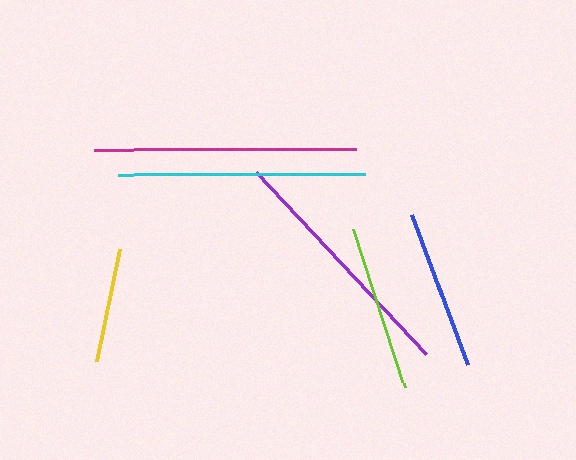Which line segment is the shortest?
The yellow line is the shortest at approximately 114 pixels.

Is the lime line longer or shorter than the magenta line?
The magenta line is longer than the lime line.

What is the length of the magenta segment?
The magenta segment is approximately 262 pixels long.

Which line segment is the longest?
The magenta line is the longest at approximately 262 pixels.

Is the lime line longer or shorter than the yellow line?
The lime line is longer than the yellow line.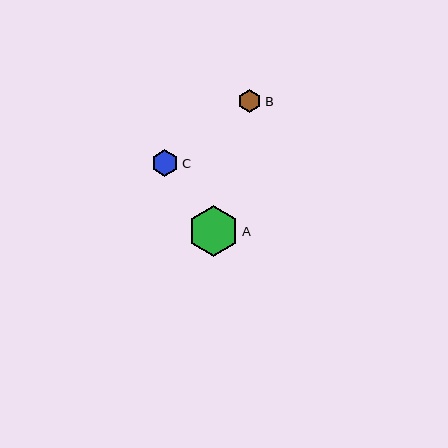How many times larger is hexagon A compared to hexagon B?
Hexagon A is approximately 2.2 times the size of hexagon B.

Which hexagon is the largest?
Hexagon A is the largest with a size of approximately 50 pixels.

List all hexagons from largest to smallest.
From largest to smallest: A, C, B.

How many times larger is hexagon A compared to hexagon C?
Hexagon A is approximately 1.8 times the size of hexagon C.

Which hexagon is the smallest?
Hexagon B is the smallest with a size of approximately 23 pixels.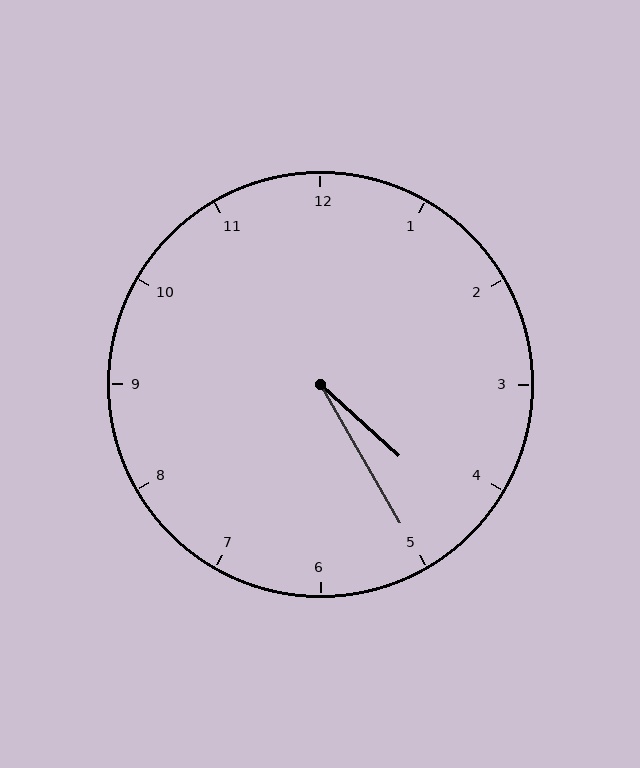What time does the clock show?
4:25.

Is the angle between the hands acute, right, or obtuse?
It is acute.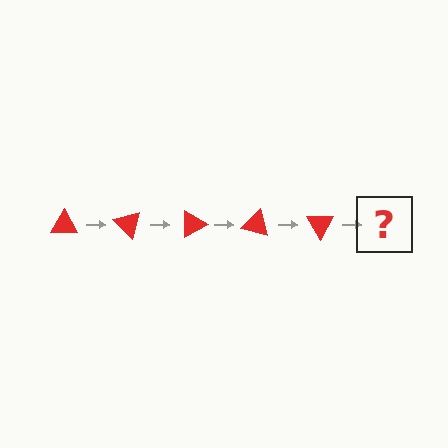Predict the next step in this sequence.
The next step is a red triangle rotated 225 degrees.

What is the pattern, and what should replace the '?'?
The pattern is that the triangle rotates 45 degrees each step. The '?' should be a red triangle rotated 225 degrees.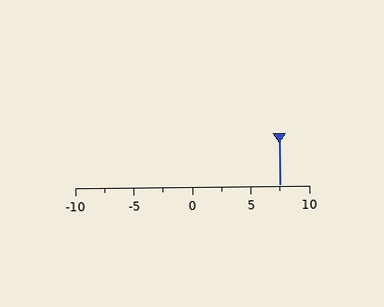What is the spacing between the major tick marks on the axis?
The major ticks are spaced 5 apart.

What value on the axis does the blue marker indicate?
The marker indicates approximately 7.5.